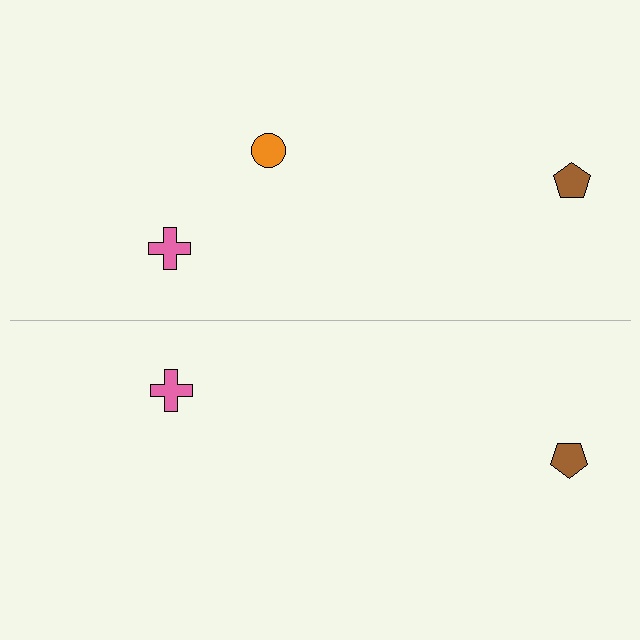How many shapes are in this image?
There are 5 shapes in this image.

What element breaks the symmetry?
A orange circle is missing from the bottom side.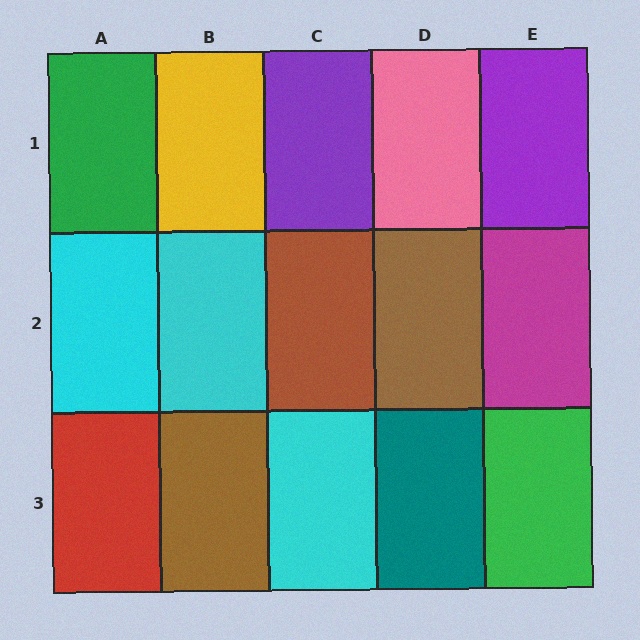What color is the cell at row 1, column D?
Pink.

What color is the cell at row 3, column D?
Teal.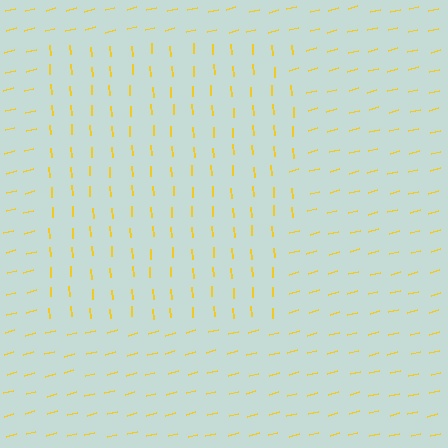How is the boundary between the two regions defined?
The boundary is defined purely by a change in line orientation (approximately 79 degrees difference). All lines are the same color and thickness.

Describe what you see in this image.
The image is filled with small yellow line segments. A rectangle region in the image has lines oriented differently from the surrounding lines, creating a visible texture boundary.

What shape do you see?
I see a rectangle.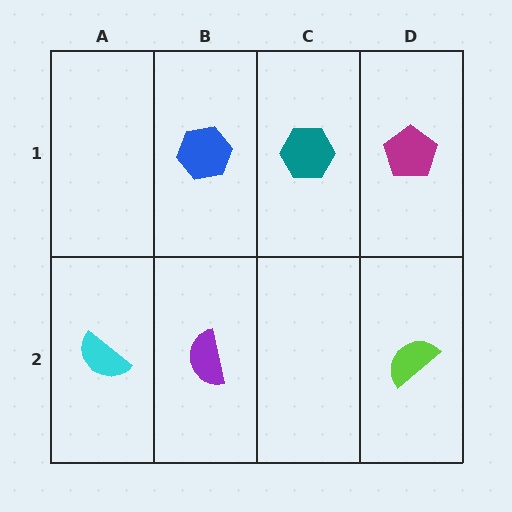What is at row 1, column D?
A magenta pentagon.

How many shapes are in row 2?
3 shapes.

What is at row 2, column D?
A lime semicircle.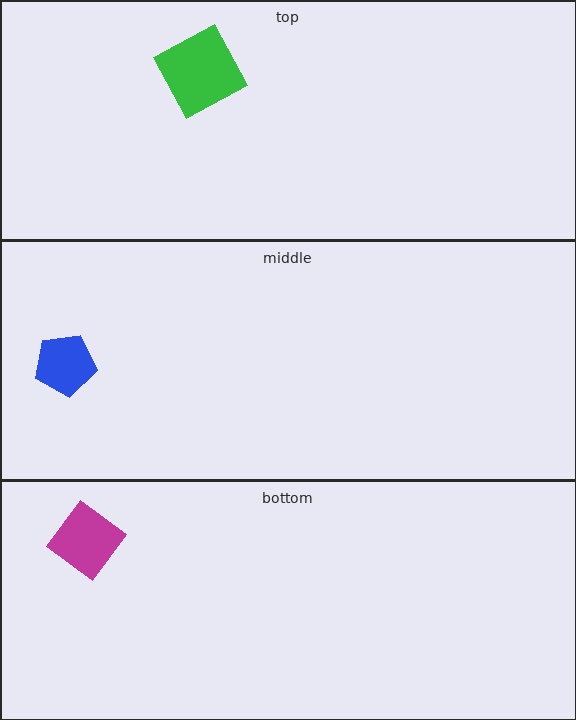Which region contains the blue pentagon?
The middle region.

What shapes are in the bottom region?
The magenta diamond.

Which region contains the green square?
The top region.